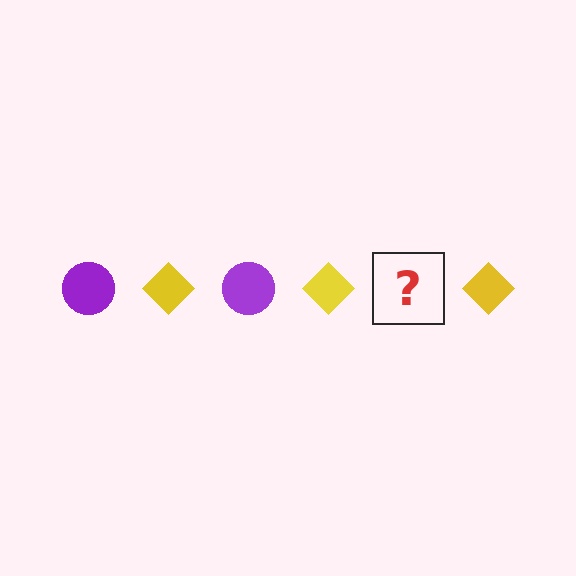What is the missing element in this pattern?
The missing element is a purple circle.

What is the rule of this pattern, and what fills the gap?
The rule is that the pattern alternates between purple circle and yellow diamond. The gap should be filled with a purple circle.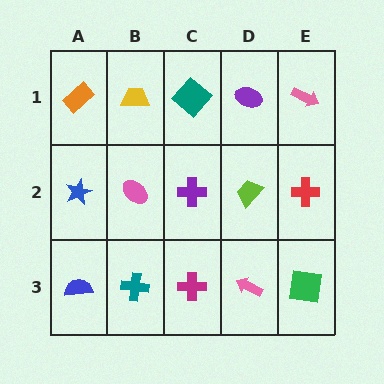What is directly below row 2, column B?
A teal cross.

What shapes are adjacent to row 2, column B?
A yellow trapezoid (row 1, column B), a teal cross (row 3, column B), a blue star (row 2, column A), a purple cross (row 2, column C).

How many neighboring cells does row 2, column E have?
3.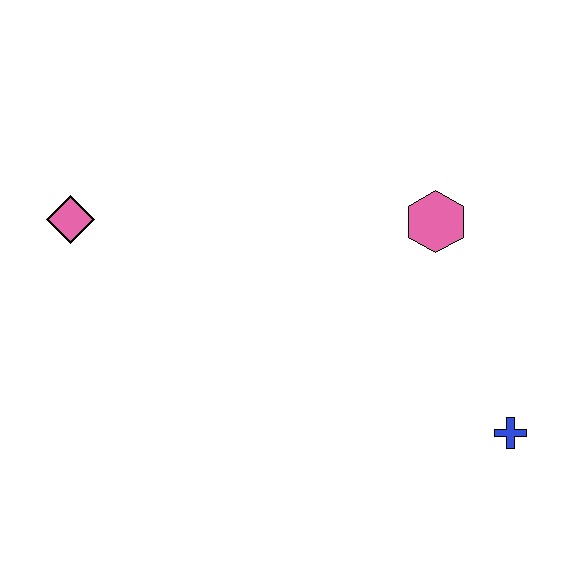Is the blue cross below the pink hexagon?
Yes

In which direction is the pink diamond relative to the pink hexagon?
The pink diamond is to the left of the pink hexagon.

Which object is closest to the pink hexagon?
The blue cross is closest to the pink hexagon.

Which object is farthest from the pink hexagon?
The pink diamond is farthest from the pink hexagon.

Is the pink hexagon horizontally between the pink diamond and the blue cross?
Yes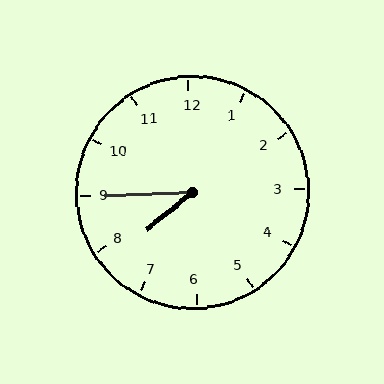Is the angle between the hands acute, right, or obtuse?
It is acute.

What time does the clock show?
7:45.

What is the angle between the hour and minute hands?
Approximately 38 degrees.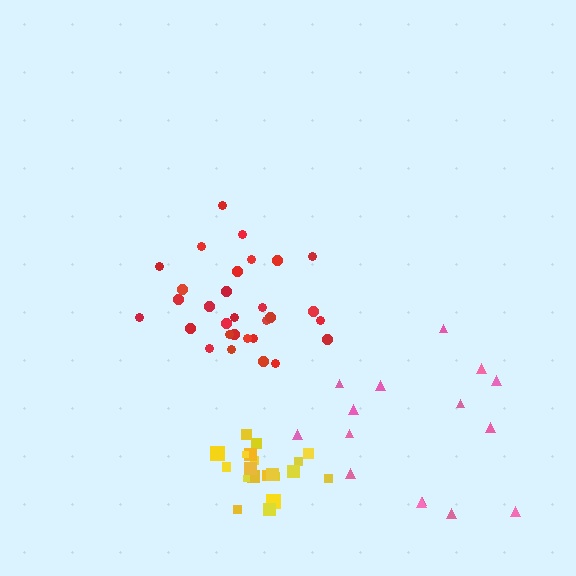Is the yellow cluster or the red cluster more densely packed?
Yellow.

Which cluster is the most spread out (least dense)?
Pink.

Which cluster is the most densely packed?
Yellow.